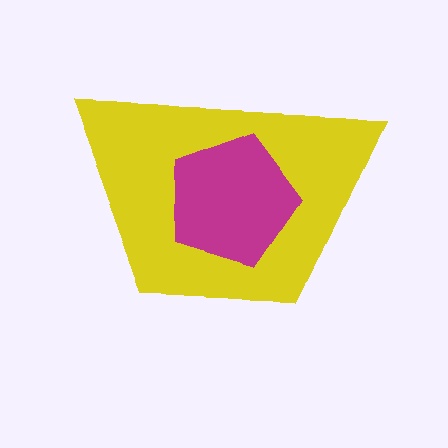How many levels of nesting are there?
2.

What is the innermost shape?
The magenta pentagon.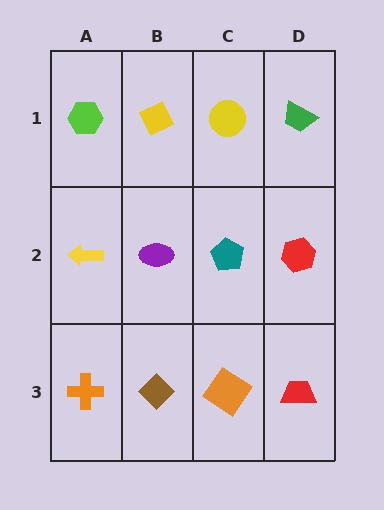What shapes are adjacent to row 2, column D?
A green trapezoid (row 1, column D), a red trapezoid (row 3, column D), a teal pentagon (row 2, column C).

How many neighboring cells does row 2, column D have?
3.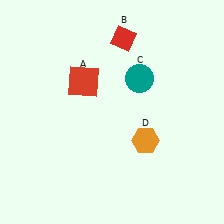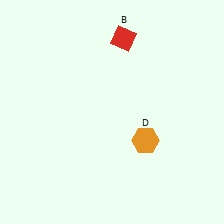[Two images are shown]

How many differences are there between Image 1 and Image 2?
There are 2 differences between the two images.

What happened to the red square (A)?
The red square (A) was removed in Image 2. It was in the top-left area of Image 1.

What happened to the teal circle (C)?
The teal circle (C) was removed in Image 2. It was in the top-right area of Image 1.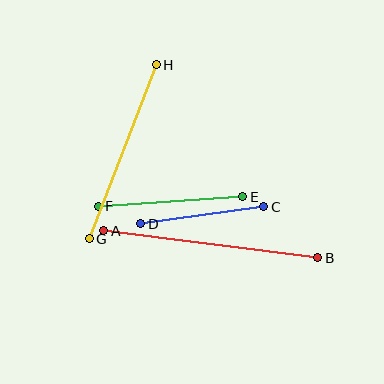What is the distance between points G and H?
The distance is approximately 186 pixels.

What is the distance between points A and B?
The distance is approximately 215 pixels.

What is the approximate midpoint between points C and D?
The midpoint is at approximately (202, 215) pixels.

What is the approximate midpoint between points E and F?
The midpoint is at approximately (170, 202) pixels.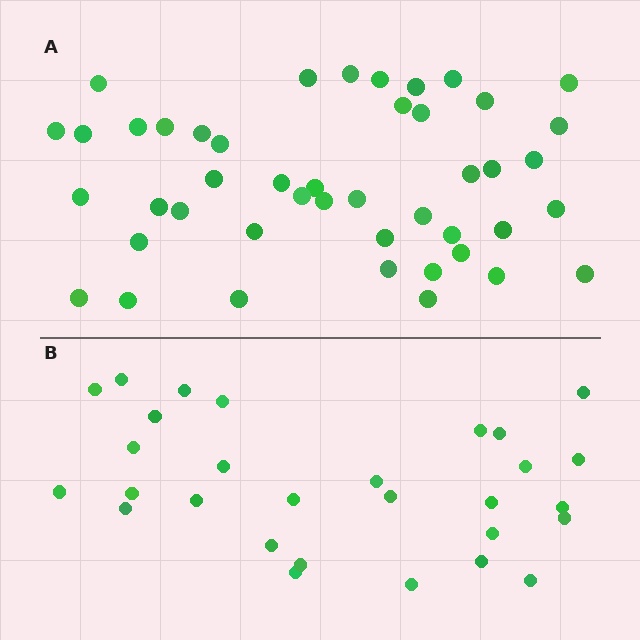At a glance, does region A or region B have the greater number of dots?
Region A (the top region) has more dots.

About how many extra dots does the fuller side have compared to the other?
Region A has approximately 15 more dots than region B.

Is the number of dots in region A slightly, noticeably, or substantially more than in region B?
Region A has substantially more. The ratio is roughly 1.6 to 1.